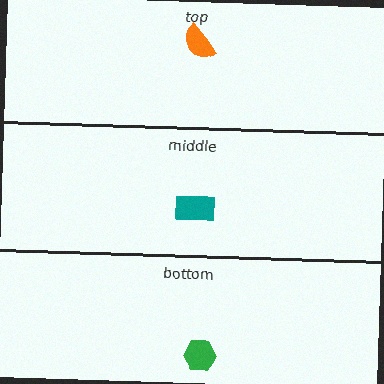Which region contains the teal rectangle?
The middle region.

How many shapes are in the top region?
1.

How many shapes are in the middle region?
1.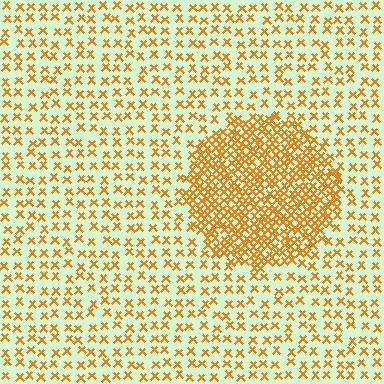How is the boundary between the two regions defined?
The boundary is defined by a change in element density (approximately 2.7x ratio). All elements are the same color, size, and shape.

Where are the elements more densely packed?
The elements are more densely packed inside the circle boundary.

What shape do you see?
I see a circle.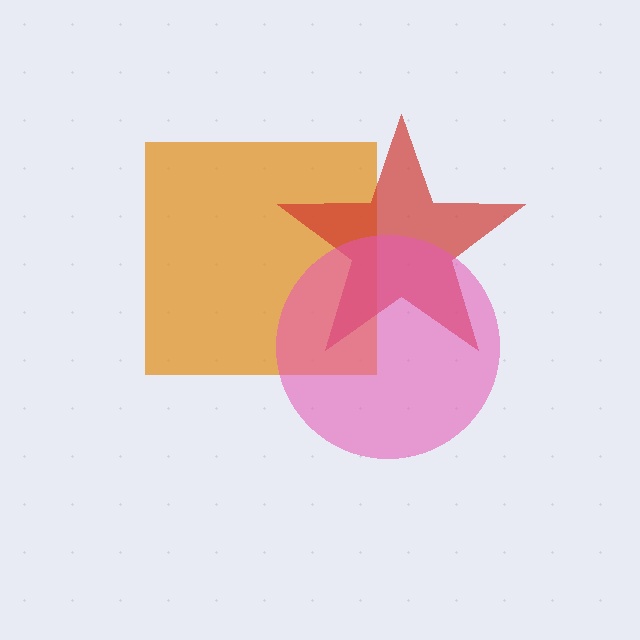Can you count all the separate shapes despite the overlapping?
Yes, there are 3 separate shapes.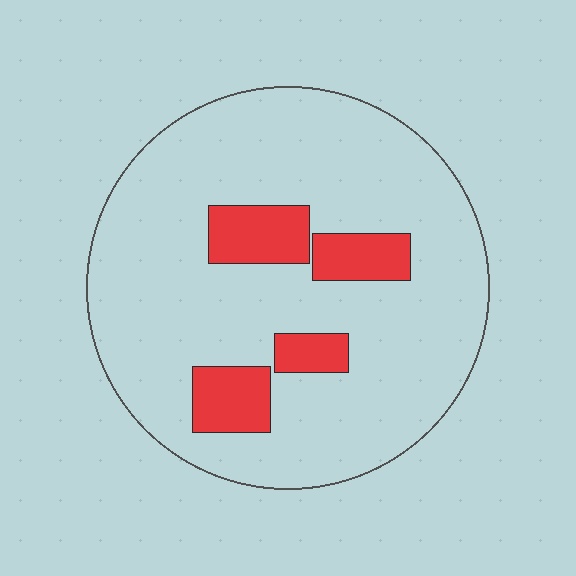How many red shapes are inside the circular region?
4.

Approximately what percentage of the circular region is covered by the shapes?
Approximately 15%.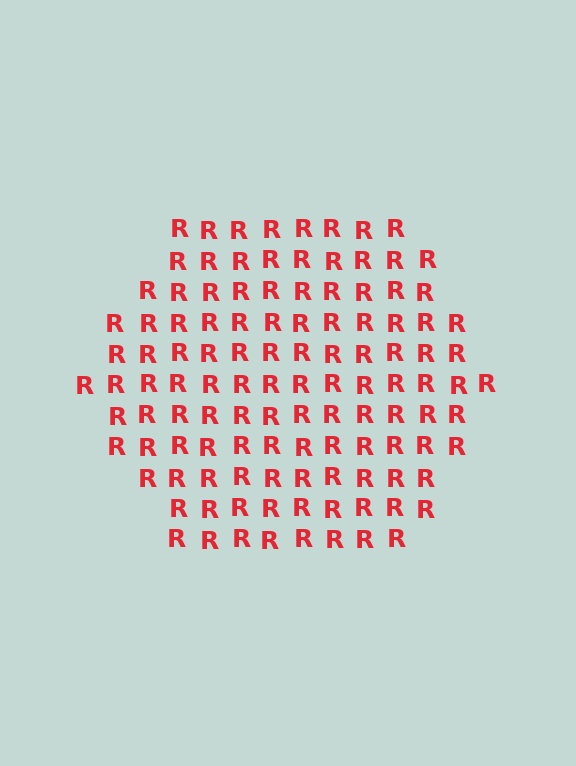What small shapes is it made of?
It is made of small letter R's.